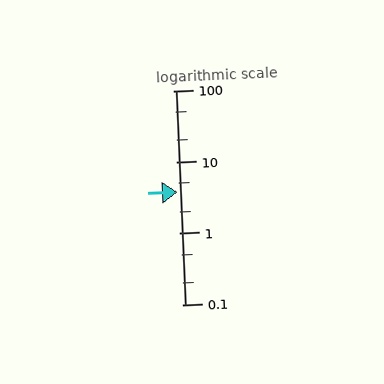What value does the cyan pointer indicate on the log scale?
The pointer indicates approximately 3.8.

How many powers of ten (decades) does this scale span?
The scale spans 3 decades, from 0.1 to 100.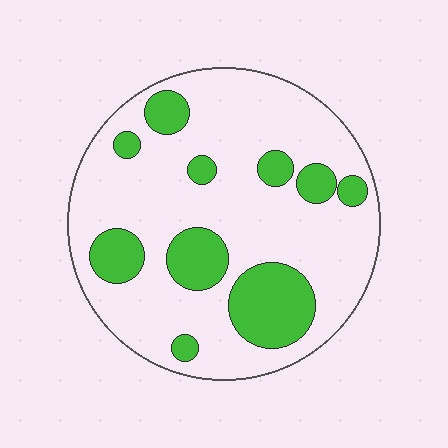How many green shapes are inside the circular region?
10.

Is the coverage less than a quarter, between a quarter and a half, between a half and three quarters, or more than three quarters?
Less than a quarter.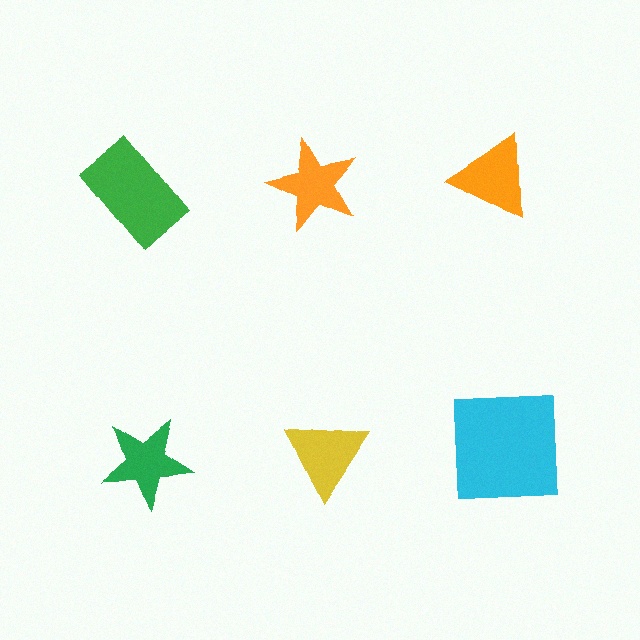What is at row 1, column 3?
An orange triangle.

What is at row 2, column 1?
A green star.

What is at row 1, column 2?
An orange star.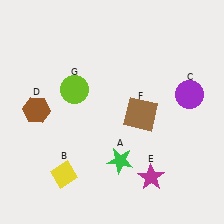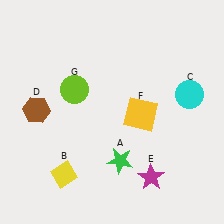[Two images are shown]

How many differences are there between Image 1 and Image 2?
There are 2 differences between the two images.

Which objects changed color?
C changed from purple to cyan. F changed from brown to yellow.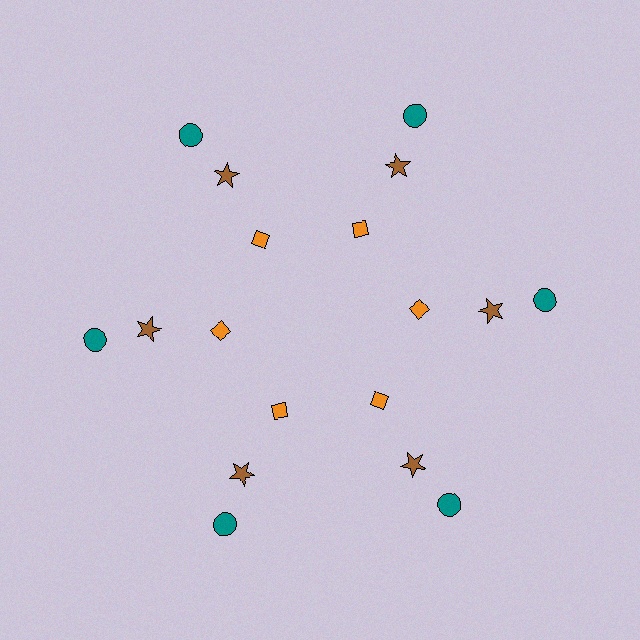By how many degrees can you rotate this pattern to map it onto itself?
The pattern maps onto itself every 60 degrees of rotation.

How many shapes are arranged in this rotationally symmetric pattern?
There are 18 shapes, arranged in 6 groups of 3.